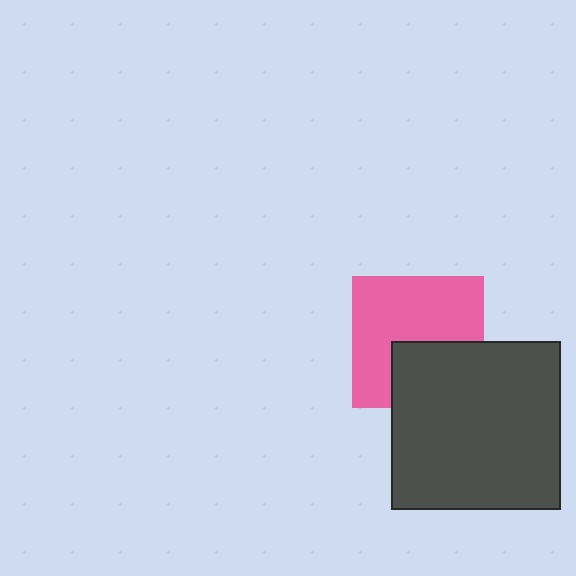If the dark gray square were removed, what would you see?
You would see the complete pink square.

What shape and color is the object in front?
The object in front is a dark gray square.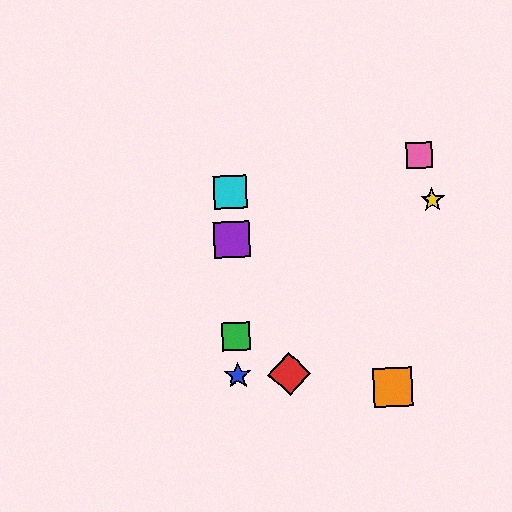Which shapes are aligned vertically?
The blue star, the green square, the purple square, the cyan square are aligned vertically.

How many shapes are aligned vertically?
4 shapes (the blue star, the green square, the purple square, the cyan square) are aligned vertically.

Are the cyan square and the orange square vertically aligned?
No, the cyan square is at x≈230 and the orange square is at x≈393.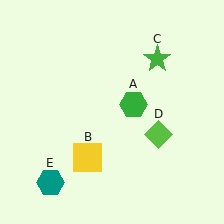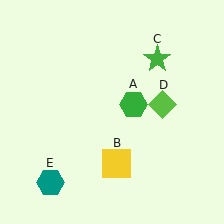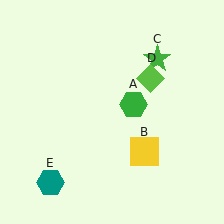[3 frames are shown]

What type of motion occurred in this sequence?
The yellow square (object B), lime diamond (object D) rotated counterclockwise around the center of the scene.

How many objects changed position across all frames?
2 objects changed position: yellow square (object B), lime diamond (object D).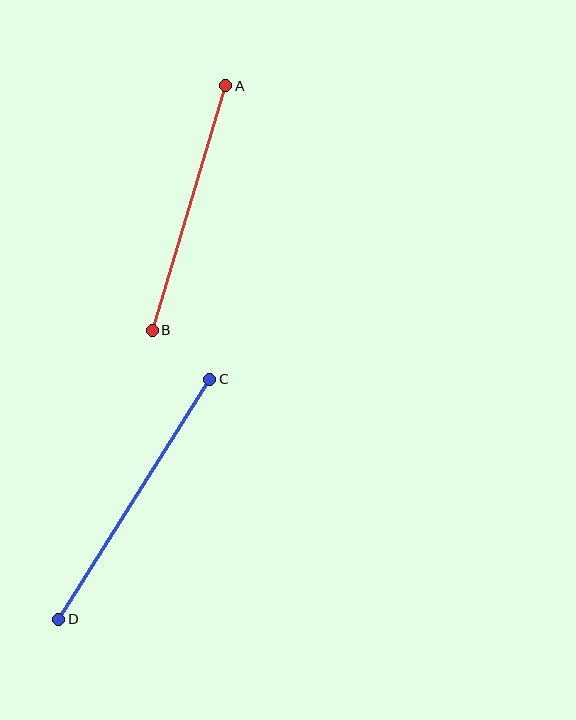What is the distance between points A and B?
The distance is approximately 255 pixels.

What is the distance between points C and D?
The distance is approximately 284 pixels.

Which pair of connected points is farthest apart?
Points C and D are farthest apart.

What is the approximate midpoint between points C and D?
The midpoint is at approximately (134, 499) pixels.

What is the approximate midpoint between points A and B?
The midpoint is at approximately (189, 208) pixels.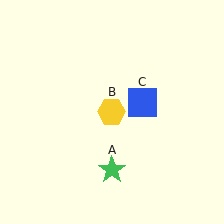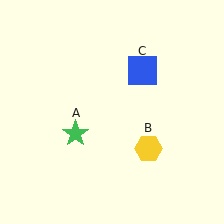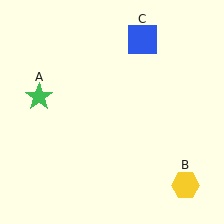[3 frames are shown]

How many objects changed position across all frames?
3 objects changed position: green star (object A), yellow hexagon (object B), blue square (object C).